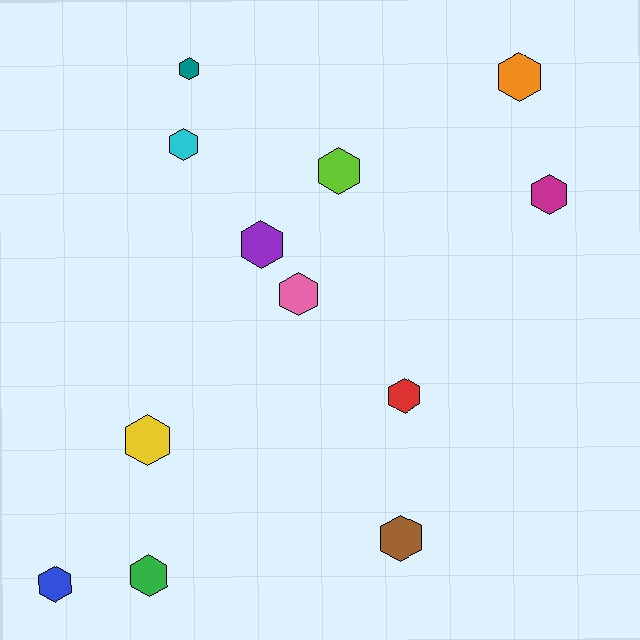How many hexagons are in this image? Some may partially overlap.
There are 12 hexagons.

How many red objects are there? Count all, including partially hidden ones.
There is 1 red object.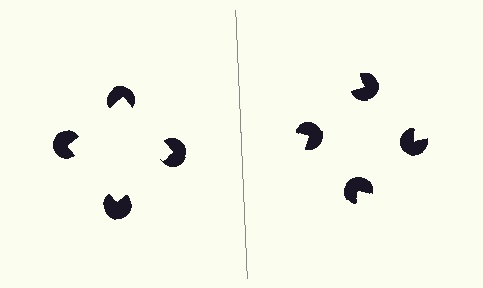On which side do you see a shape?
An illusory square appears on the left side. On the right side the wedge cuts are rotated, so no coherent shape forms.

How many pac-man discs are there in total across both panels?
8 — 4 on each side.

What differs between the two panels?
The pac-man discs are positioned identically on both sides; only the wedge orientations differ. On the left they align to a square; on the right they are misaligned.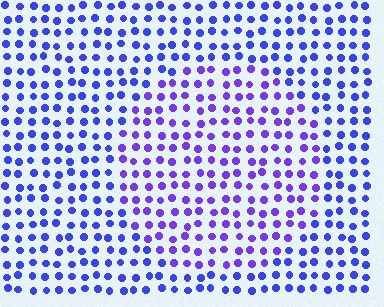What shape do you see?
I see a circle.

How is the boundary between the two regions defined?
The boundary is defined purely by a slight shift in hue (about 26 degrees). Spacing, size, and orientation are identical on both sides.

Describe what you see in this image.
The image is filled with small blue elements in a uniform arrangement. A circle-shaped region is visible where the elements are tinted to a slightly different hue, forming a subtle color boundary.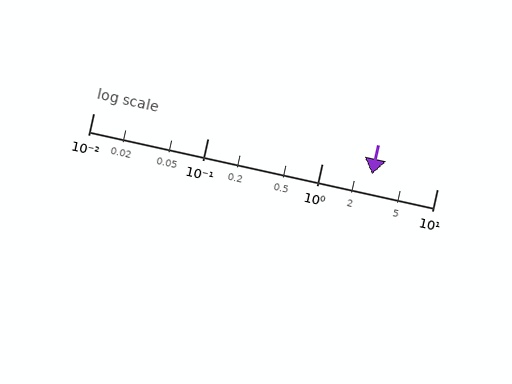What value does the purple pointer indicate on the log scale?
The pointer indicates approximately 2.7.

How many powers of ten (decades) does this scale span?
The scale spans 3 decades, from 0.01 to 10.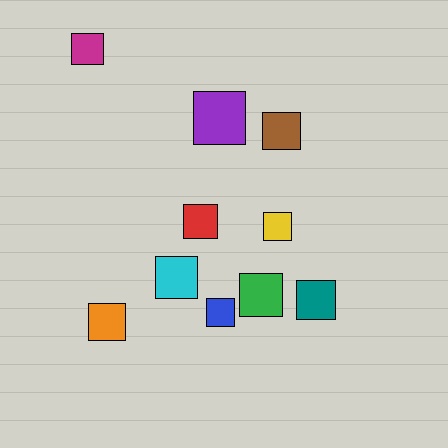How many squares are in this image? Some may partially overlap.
There are 10 squares.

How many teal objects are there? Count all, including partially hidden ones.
There is 1 teal object.